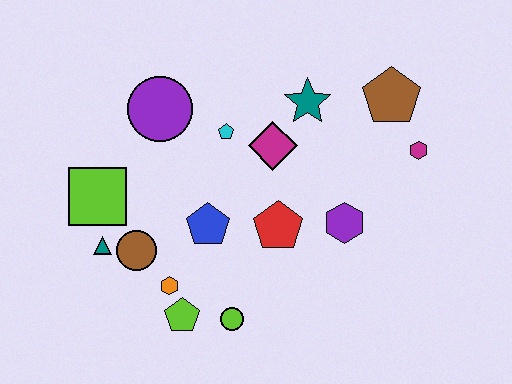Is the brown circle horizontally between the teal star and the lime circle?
No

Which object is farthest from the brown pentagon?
The teal triangle is farthest from the brown pentagon.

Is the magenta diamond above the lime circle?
Yes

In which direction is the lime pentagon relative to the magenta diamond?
The lime pentagon is below the magenta diamond.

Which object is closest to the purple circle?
The cyan pentagon is closest to the purple circle.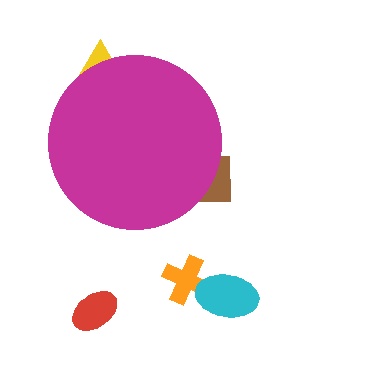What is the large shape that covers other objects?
A magenta circle.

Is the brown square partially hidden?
Yes, the brown square is partially hidden behind the magenta circle.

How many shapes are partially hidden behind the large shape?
2 shapes are partially hidden.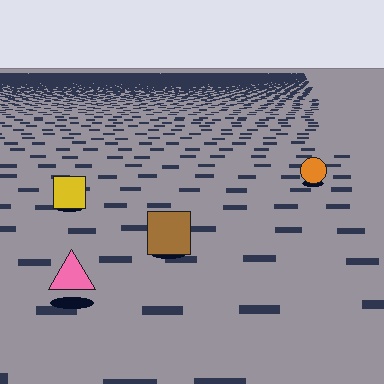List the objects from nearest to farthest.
From nearest to farthest: the pink triangle, the brown square, the yellow square, the orange circle.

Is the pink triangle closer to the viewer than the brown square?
Yes. The pink triangle is closer — you can tell from the texture gradient: the ground texture is coarser near it.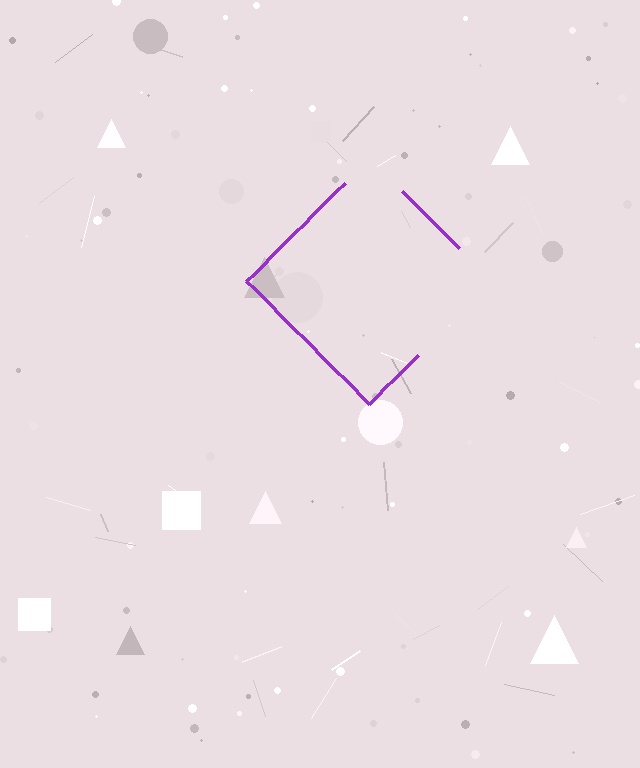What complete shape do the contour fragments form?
The contour fragments form a diamond.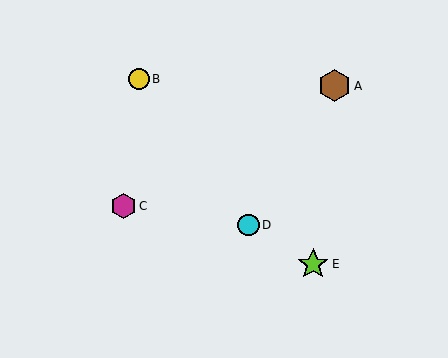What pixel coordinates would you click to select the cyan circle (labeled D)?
Click at (249, 225) to select the cyan circle D.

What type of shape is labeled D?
Shape D is a cyan circle.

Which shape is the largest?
The brown hexagon (labeled A) is the largest.